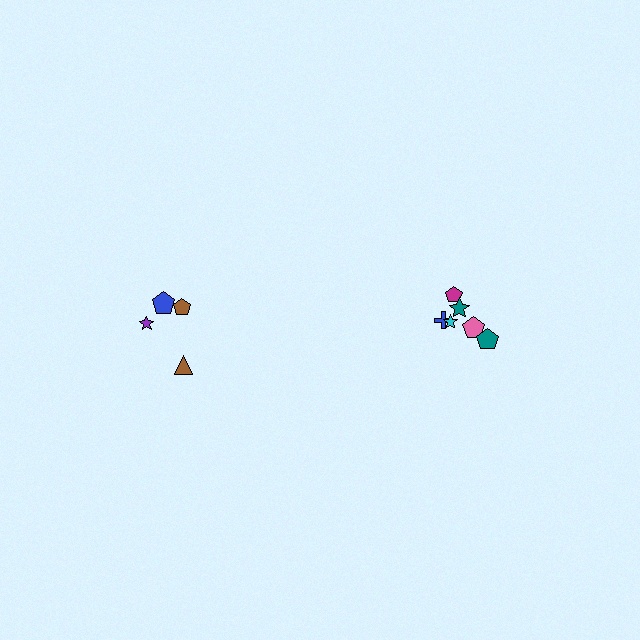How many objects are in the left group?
There are 4 objects.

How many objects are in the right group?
There are 6 objects.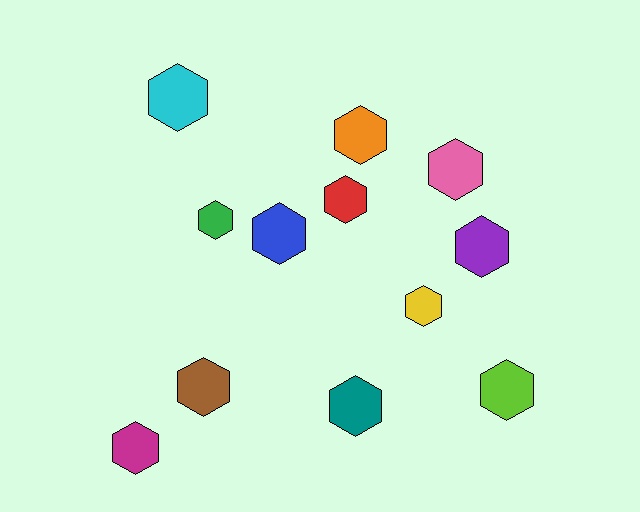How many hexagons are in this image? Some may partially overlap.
There are 12 hexagons.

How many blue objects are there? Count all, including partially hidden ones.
There is 1 blue object.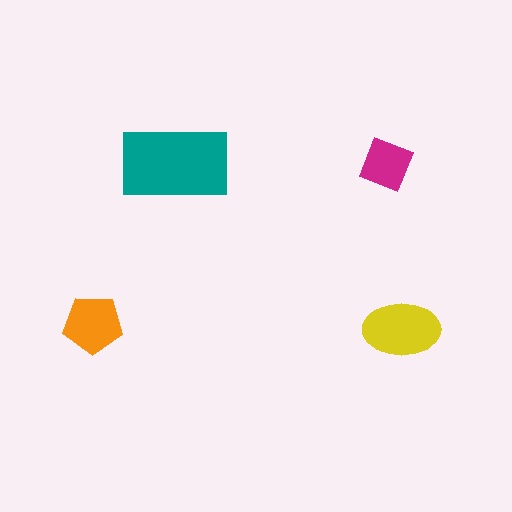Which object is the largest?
The teal rectangle.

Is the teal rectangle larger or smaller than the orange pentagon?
Larger.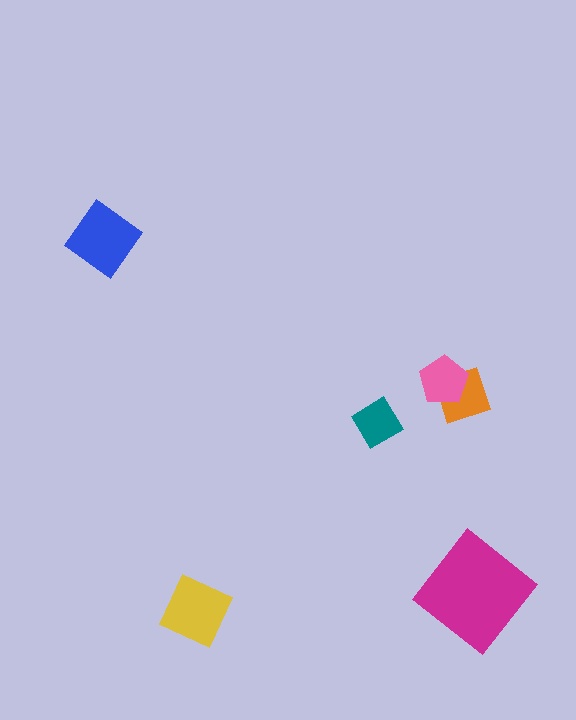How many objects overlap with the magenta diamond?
0 objects overlap with the magenta diamond.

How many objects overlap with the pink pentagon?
1 object overlaps with the pink pentagon.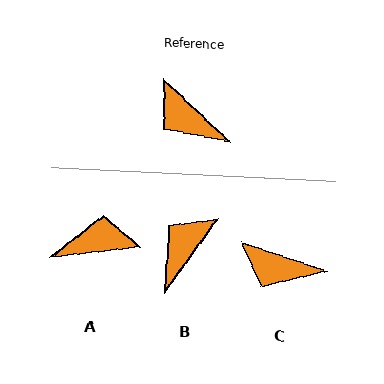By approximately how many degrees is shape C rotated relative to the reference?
Approximately 25 degrees counter-clockwise.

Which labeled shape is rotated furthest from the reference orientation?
A, about 130 degrees away.